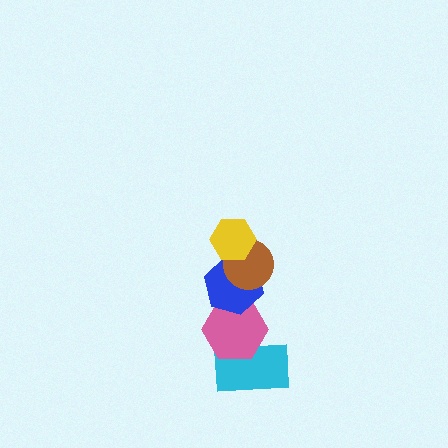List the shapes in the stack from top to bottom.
From top to bottom: the yellow hexagon, the brown circle, the blue hexagon, the pink hexagon, the cyan rectangle.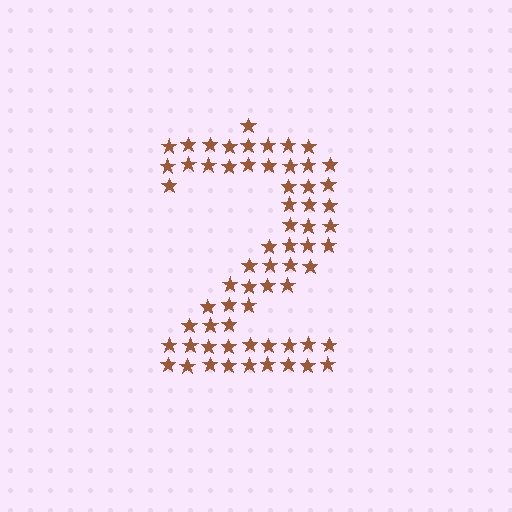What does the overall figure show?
The overall figure shows the digit 2.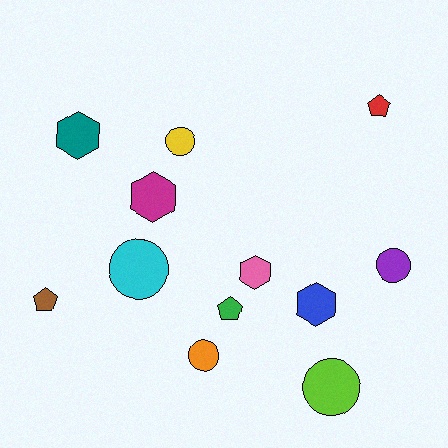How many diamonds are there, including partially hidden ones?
There are no diamonds.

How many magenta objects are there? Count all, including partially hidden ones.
There is 1 magenta object.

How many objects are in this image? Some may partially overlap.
There are 12 objects.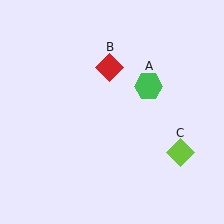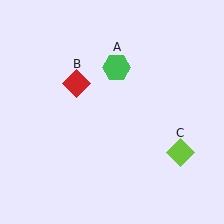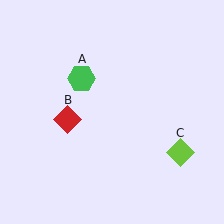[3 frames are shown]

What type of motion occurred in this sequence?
The green hexagon (object A), red diamond (object B) rotated counterclockwise around the center of the scene.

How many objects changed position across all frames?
2 objects changed position: green hexagon (object A), red diamond (object B).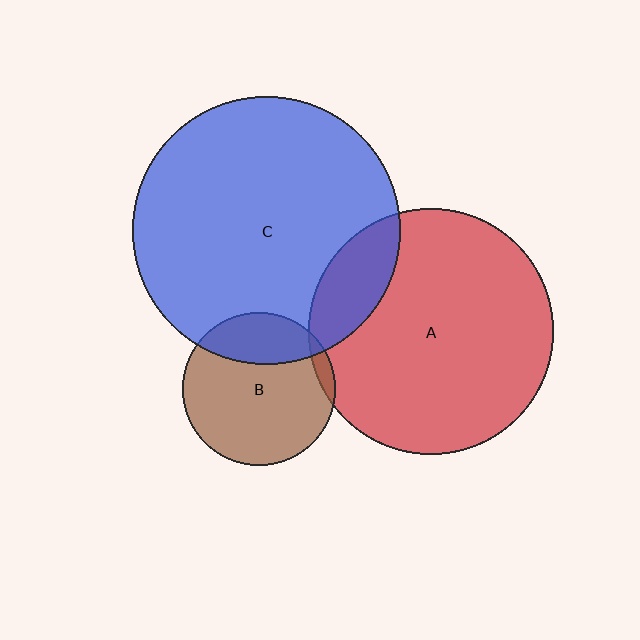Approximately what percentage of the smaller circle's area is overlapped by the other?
Approximately 25%.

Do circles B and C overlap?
Yes.